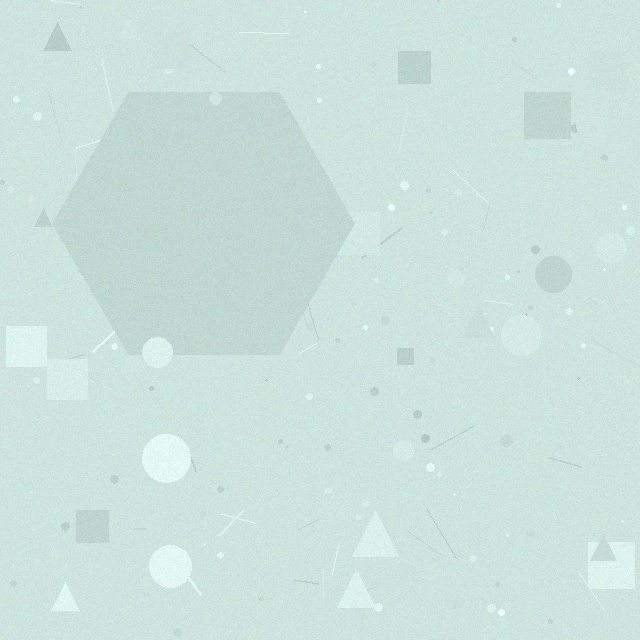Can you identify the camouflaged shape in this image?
The camouflaged shape is a hexagon.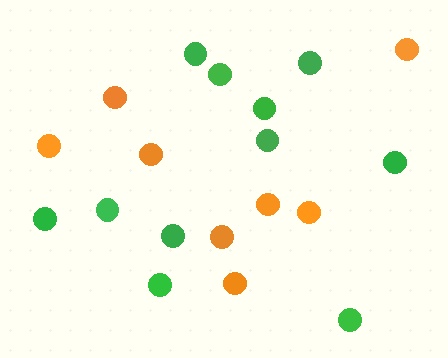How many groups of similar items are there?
There are 2 groups: one group of orange circles (8) and one group of green circles (11).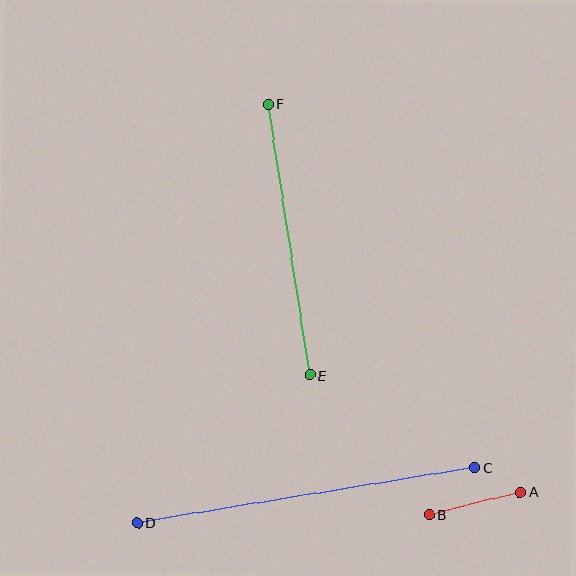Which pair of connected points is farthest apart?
Points C and D are farthest apart.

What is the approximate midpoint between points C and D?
The midpoint is at approximately (306, 495) pixels.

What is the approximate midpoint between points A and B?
The midpoint is at approximately (475, 503) pixels.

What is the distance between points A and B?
The distance is approximately 93 pixels.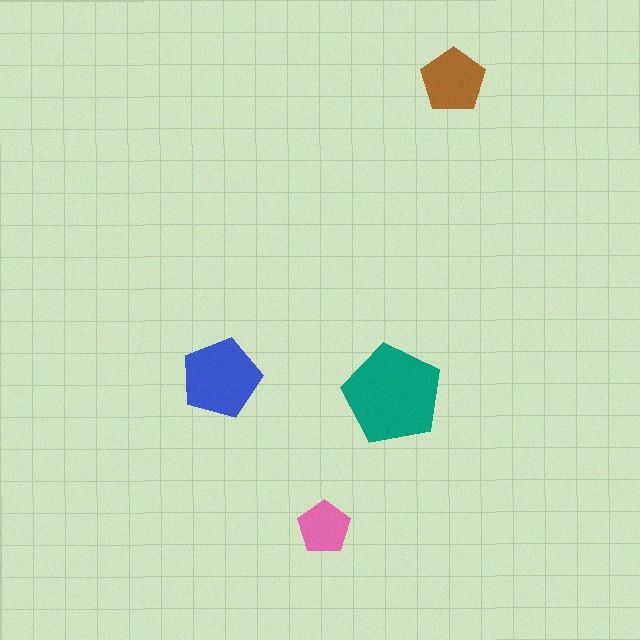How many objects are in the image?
There are 4 objects in the image.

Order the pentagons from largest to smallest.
the teal one, the blue one, the brown one, the pink one.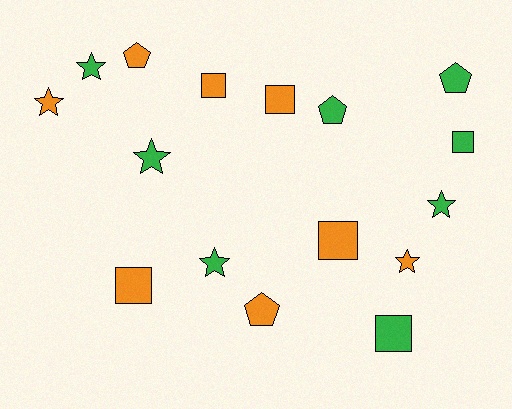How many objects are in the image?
There are 16 objects.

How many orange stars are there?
There are 2 orange stars.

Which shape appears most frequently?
Square, with 6 objects.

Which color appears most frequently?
Orange, with 8 objects.